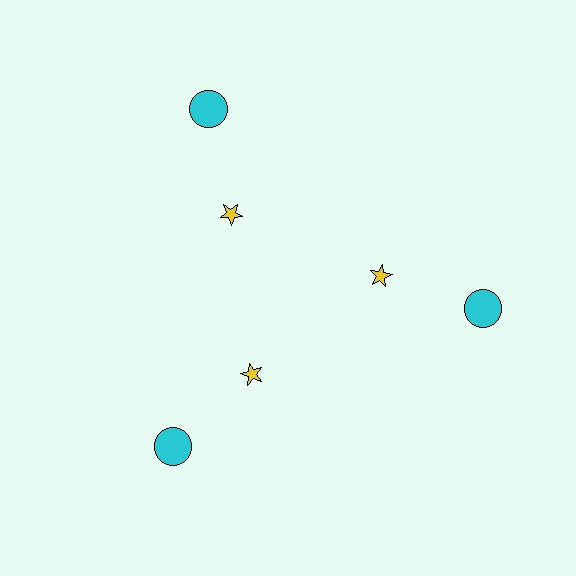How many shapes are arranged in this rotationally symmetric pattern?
There are 6 shapes, arranged in 3 groups of 2.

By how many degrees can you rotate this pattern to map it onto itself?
The pattern maps onto itself every 120 degrees of rotation.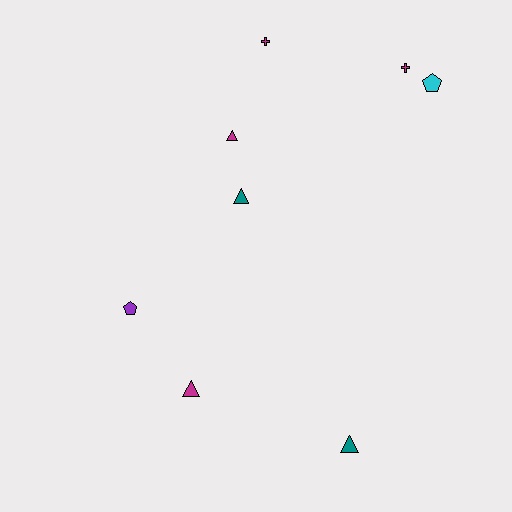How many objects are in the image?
There are 8 objects.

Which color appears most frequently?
Magenta, with 4 objects.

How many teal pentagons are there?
There are no teal pentagons.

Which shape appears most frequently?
Triangle, with 4 objects.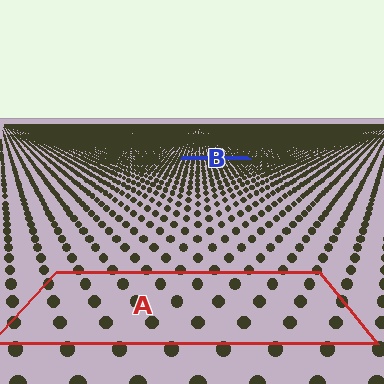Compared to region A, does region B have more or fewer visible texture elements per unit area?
Region B has more texture elements per unit area — they are packed more densely because it is farther away.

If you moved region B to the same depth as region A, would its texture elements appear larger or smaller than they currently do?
They would appear larger. At a closer depth, the same texture elements are projected at a bigger on-screen size.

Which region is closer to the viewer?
Region A is closer. The texture elements there are larger and more spread out.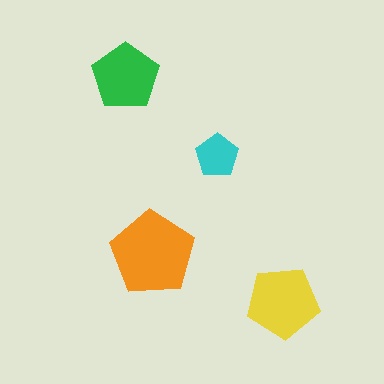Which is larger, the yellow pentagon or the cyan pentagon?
The yellow one.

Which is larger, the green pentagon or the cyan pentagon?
The green one.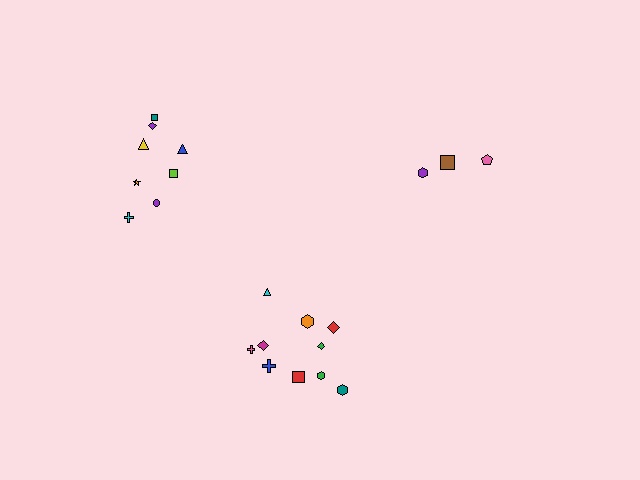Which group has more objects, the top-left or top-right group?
The top-left group.